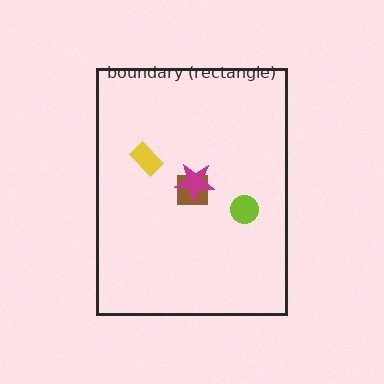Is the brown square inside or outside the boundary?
Inside.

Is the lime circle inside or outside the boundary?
Inside.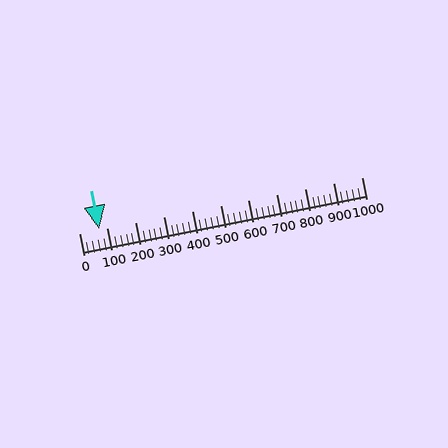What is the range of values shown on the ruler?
The ruler shows values from 0 to 1000.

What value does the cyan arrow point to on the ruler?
The cyan arrow points to approximately 71.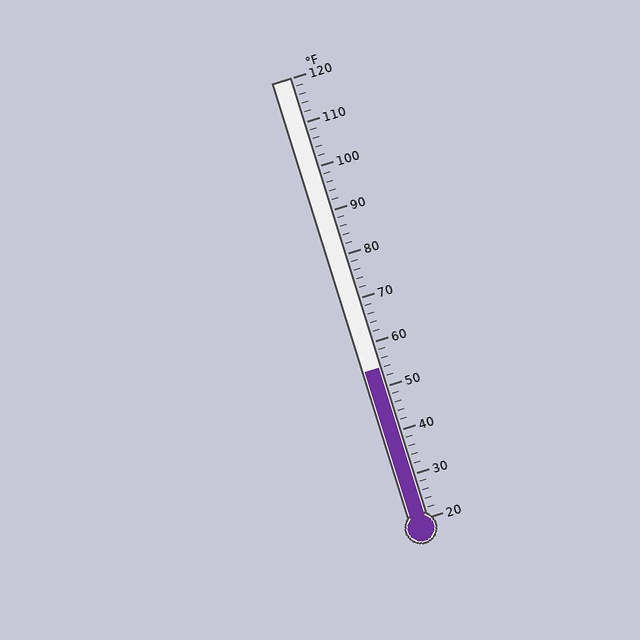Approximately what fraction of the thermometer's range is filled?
The thermometer is filled to approximately 35% of its range.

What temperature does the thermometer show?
The thermometer shows approximately 54°F.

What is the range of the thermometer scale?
The thermometer scale ranges from 20°F to 120°F.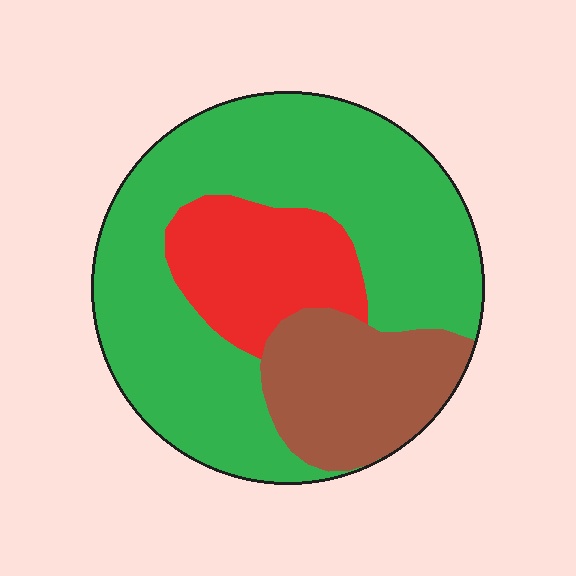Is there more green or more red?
Green.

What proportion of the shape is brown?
Brown takes up less than a quarter of the shape.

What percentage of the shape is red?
Red takes up less than a quarter of the shape.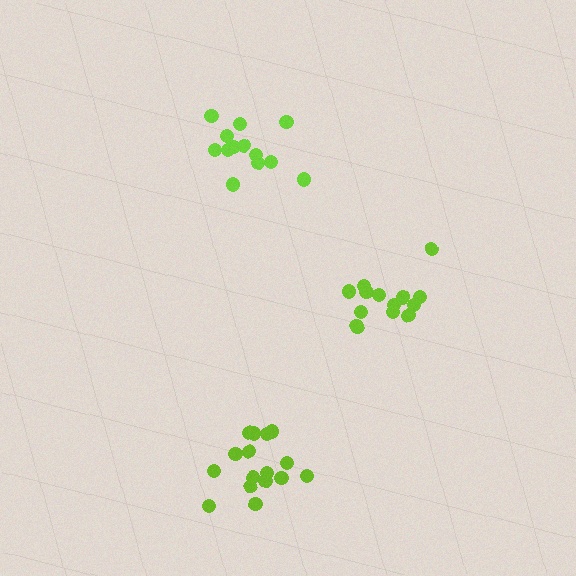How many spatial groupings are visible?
There are 3 spatial groupings.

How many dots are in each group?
Group 1: 13 dots, Group 2: 13 dots, Group 3: 16 dots (42 total).